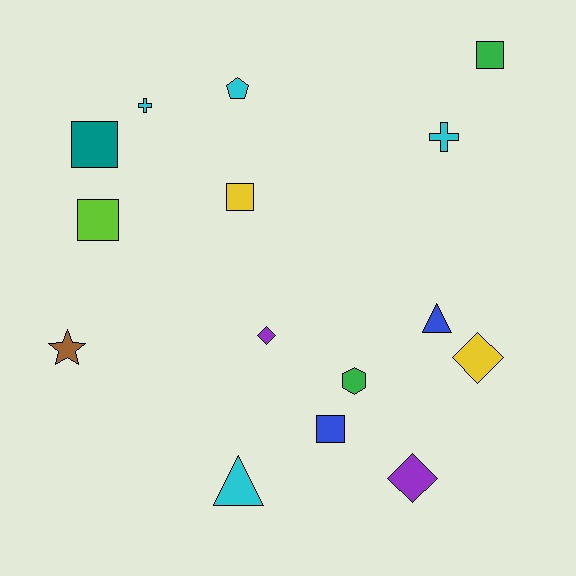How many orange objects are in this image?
There are no orange objects.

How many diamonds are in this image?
There are 3 diamonds.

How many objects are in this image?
There are 15 objects.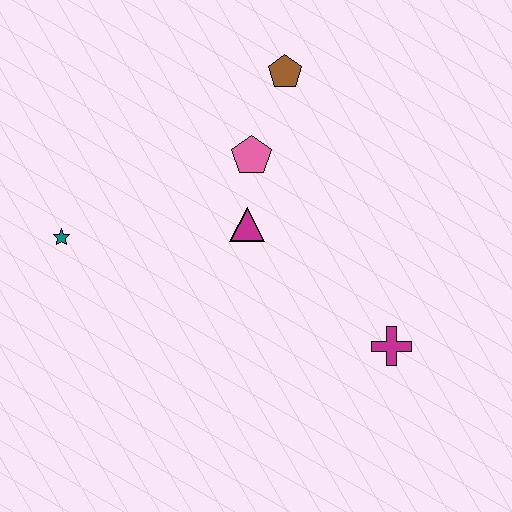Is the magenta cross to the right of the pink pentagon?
Yes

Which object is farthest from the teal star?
The magenta cross is farthest from the teal star.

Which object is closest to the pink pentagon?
The magenta triangle is closest to the pink pentagon.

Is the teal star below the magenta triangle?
Yes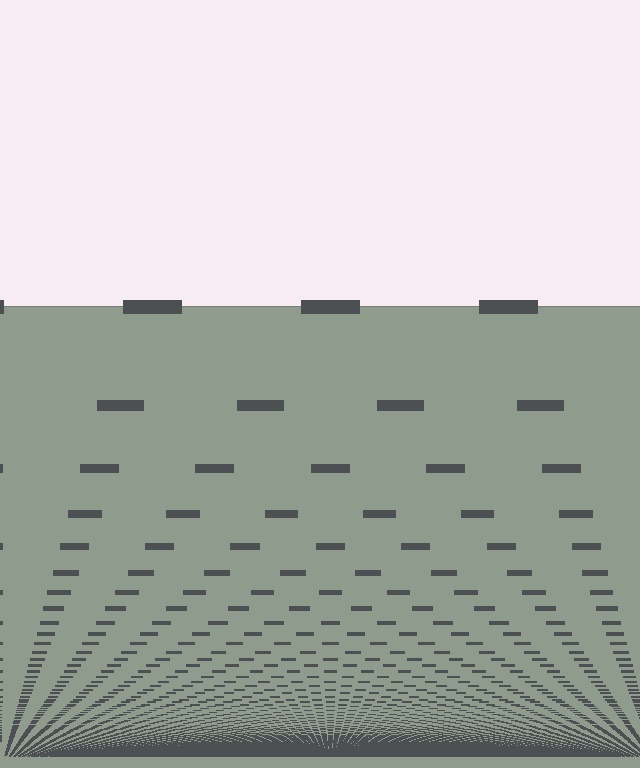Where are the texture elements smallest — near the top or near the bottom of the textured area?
Near the bottom.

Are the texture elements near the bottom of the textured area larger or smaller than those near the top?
Smaller. The gradient is inverted — elements near the bottom are smaller and denser.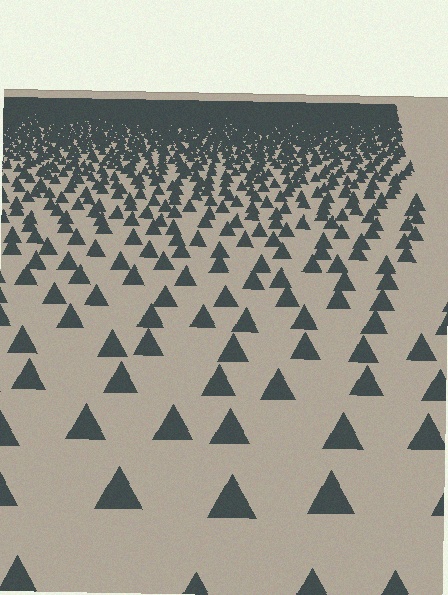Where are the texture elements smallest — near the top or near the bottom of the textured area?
Near the top.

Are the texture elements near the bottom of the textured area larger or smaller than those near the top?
Larger. Near the bottom, elements are closer to the viewer and appear at a bigger on-screen size.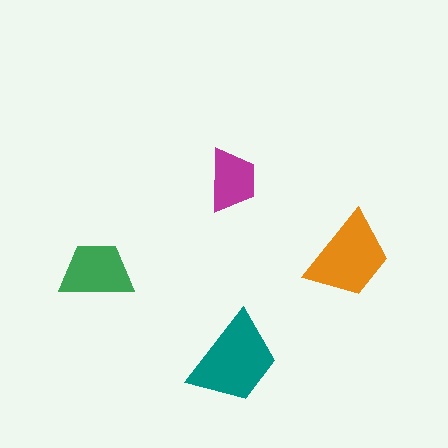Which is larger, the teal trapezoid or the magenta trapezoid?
The teal one.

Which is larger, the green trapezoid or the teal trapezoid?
The teal one.